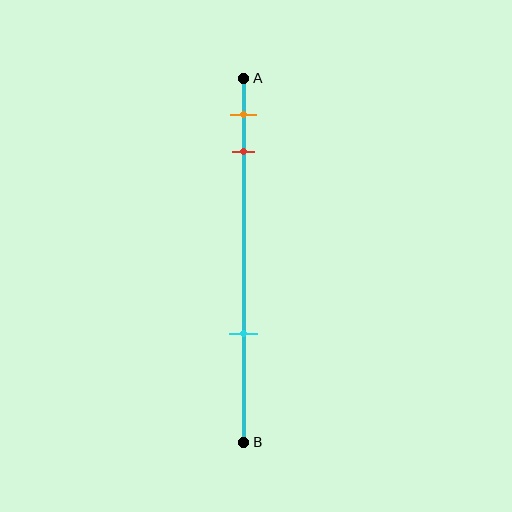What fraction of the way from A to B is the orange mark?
The orange mark is approximately 10% (0.1) of the way from A to B.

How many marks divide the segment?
There are 3 marks dividing the segment.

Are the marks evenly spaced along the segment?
No, the marks are not evenly spaced.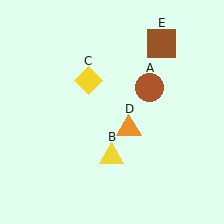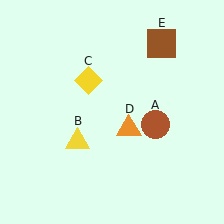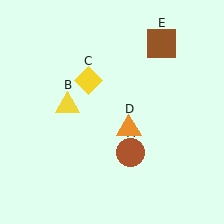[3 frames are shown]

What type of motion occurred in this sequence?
The brown circle (object A), yellow triangle (object B) rotated clockwise around the center of the scene.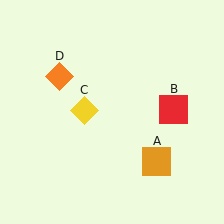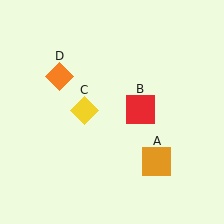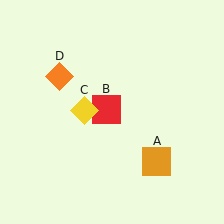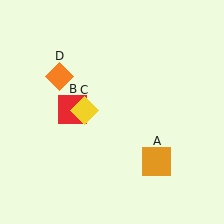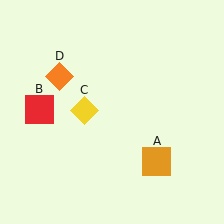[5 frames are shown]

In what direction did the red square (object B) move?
The red square (object B) moved left.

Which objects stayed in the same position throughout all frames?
Orange square (object A) and yellow diamond (object C) and orange diamond (object D) remained stationary.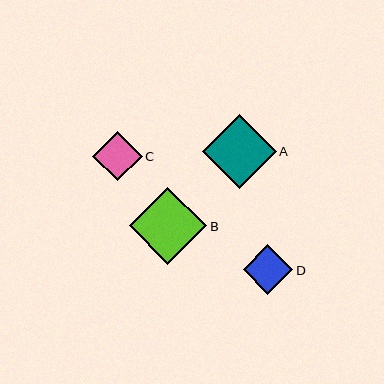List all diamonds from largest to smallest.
From largest to smallest: B, A, D, C.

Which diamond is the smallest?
Diamond C is the smallest with a size of approximately 49 pixels.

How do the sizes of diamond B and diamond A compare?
Diamond B and diamond A are approximately the same size.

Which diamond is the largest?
Diamond B is the largest with a size of approximately 78 pixels.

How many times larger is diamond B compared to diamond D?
Diamond B is approximately 1.6 times the size of diamond D.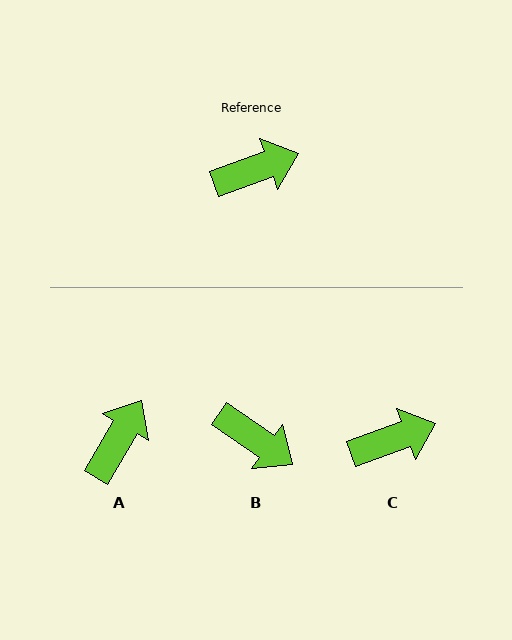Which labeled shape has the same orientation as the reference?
C.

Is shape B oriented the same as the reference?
No, it is off by about 55 degrees.